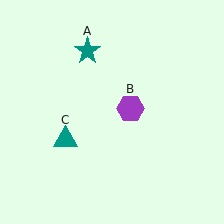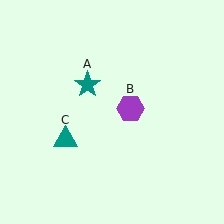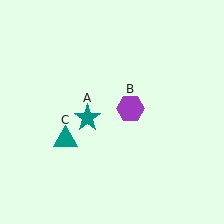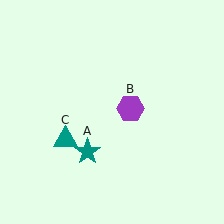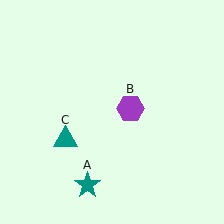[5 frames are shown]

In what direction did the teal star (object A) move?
The teal star (object A) moved down.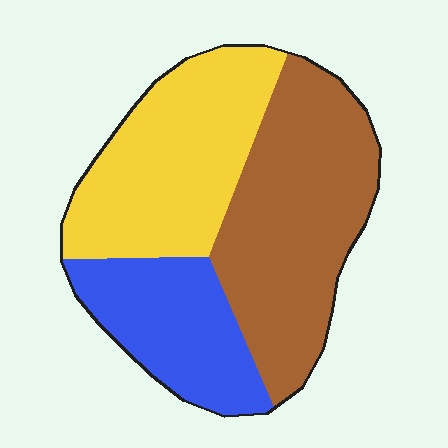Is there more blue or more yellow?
Yellow.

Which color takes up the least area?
Blue, at roughly 25%.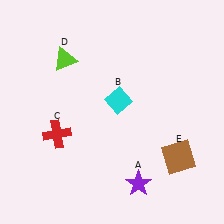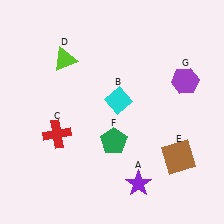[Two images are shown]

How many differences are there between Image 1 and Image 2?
There are 2 differences between the two images.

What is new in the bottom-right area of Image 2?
A green pentagon (F) was added in the bottom-right area of Image 2.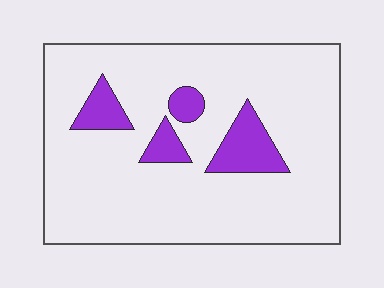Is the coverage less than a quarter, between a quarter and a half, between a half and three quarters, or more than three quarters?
Less than a quarter.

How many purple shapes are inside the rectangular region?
4.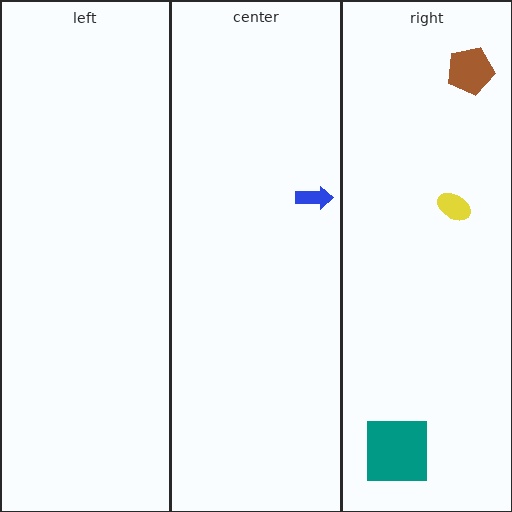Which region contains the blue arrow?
The center region.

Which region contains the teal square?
The right region.